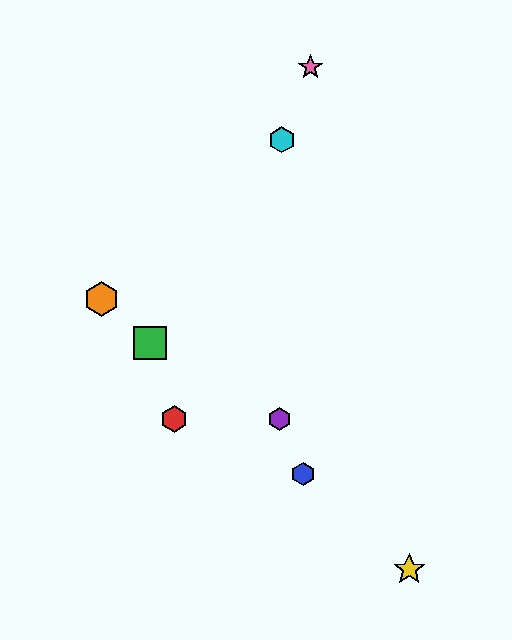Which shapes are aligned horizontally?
The red hexagon, the purple hexagon are aligned horizontally.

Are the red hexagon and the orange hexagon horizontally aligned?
No, the red hexagon is at y≈419 and the orange hexagon is at y≈299.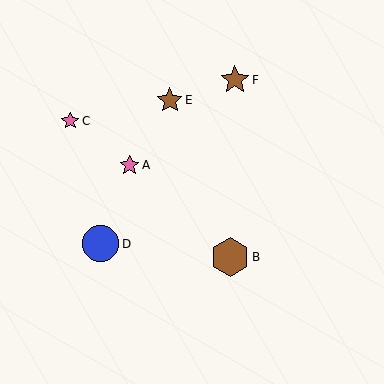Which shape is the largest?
The brown hexagon (labeled B) is the largest.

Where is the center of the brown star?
The center of the brown star is at (235, 80).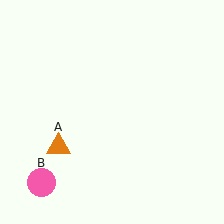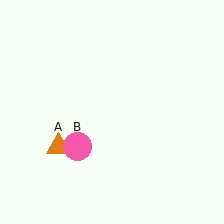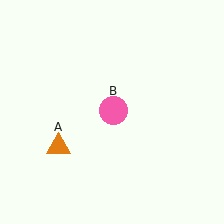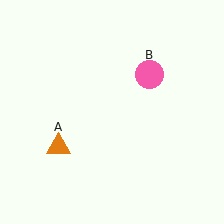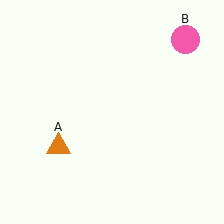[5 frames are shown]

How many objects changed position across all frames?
1 object changed position: pink circle (object B).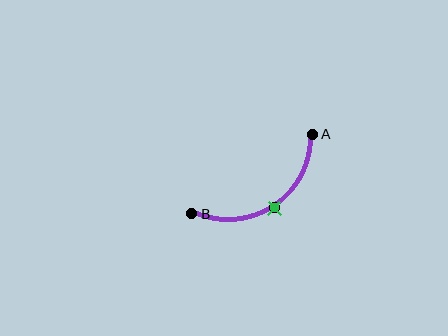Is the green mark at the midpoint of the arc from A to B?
Yes. The green mark lies on the arc at equal arc-length from both A and B — it is the arc midpoint.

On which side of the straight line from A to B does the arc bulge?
The arc bulges below the straight line connecting A and B.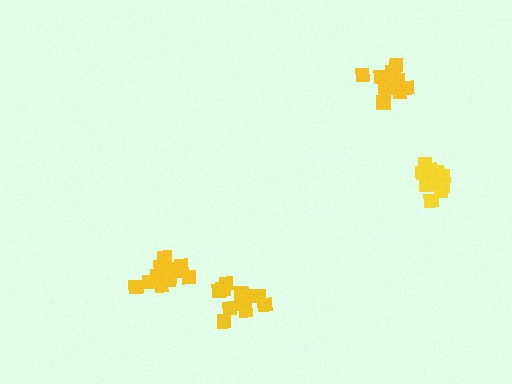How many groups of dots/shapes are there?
There are 4 groups.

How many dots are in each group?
Group 1: 14 dots, Group 2: 15 dots, Group 3: 13 dots, Group 4: 11 dots (53 total).